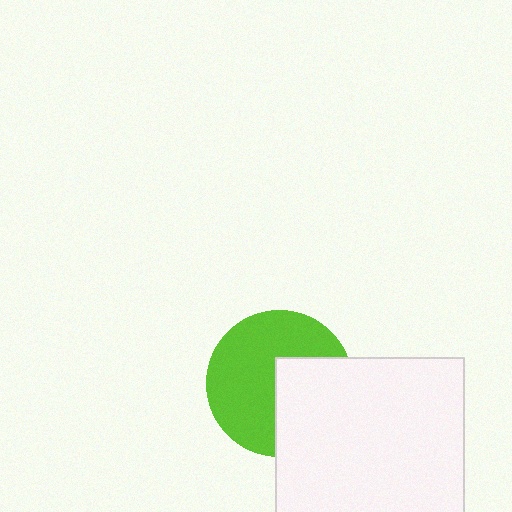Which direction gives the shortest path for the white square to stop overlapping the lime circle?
Moving right gives the shortest separation.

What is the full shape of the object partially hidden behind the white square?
The partially hidden object is a lime circle.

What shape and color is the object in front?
The object in front is a white square.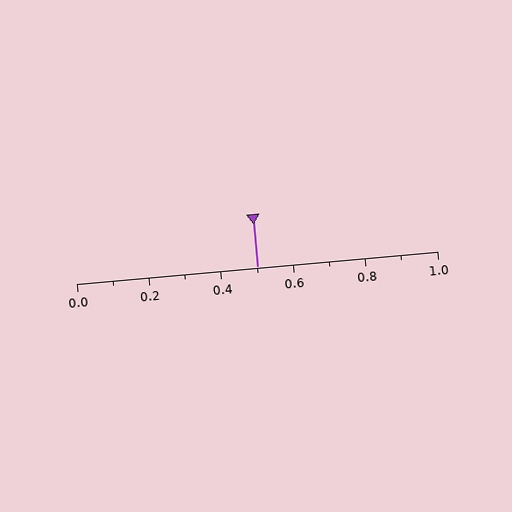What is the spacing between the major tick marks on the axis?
The major ticks are spaced 0.2 apart.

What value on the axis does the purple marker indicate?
The marker indicates approximately 0.5.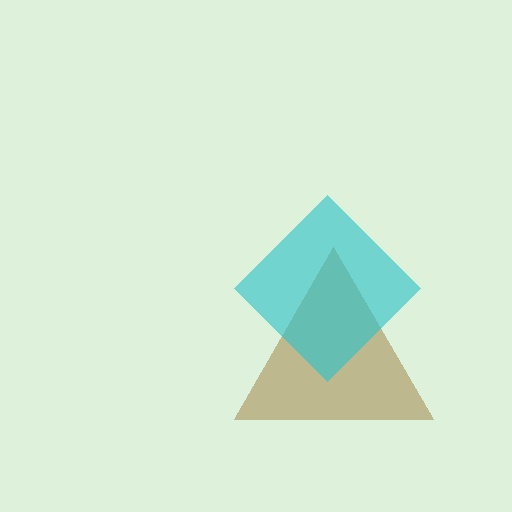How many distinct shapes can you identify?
There are 2 distinct shapes: a brown triangle, a cyan diamond.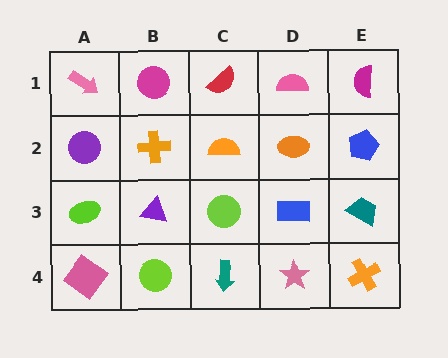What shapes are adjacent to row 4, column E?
A teal trapezoid (row 3, column E), a pink star (row 4, column D).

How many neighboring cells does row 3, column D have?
4.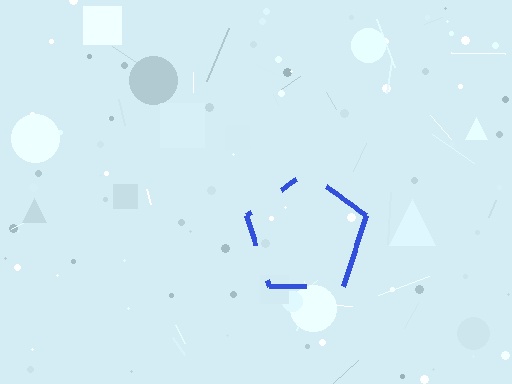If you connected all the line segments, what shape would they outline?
They would outline a pentagon.